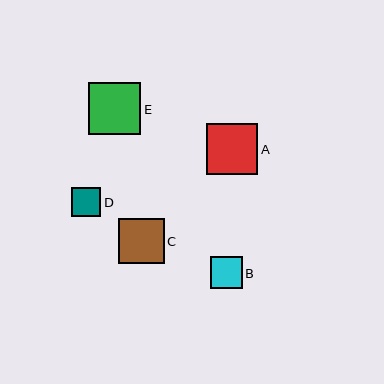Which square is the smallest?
Square D is the smallest with a size of approximately 29 pixels.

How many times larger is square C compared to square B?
Square C is approximately 1.4 times the size of square B.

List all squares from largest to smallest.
From largest to smallest: E, A, C, B, D.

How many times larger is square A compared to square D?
Square A is approximately 1.8 times the size of square D.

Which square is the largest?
Square E is the largest with a size of approximately 52 pixels.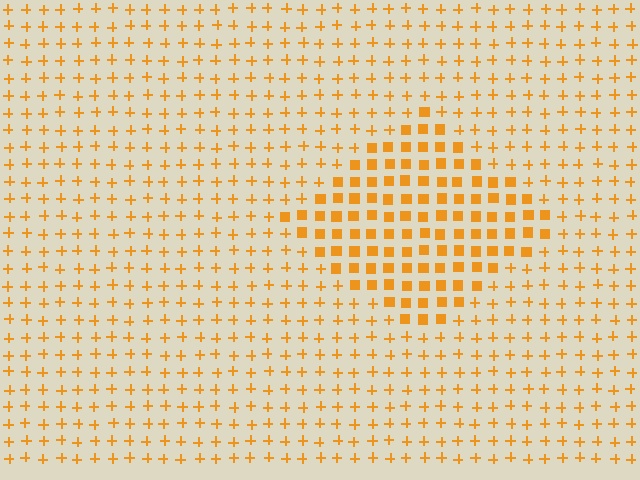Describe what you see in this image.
The image is filled with small orange elements arranged in a uniform grid. A diamond-shaped region contains squares, while the surrounding area contains plus signs. The boundary is defined purely by the change in element shape.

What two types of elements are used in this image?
The image uses squares inside the diamond region and plus signs outside it.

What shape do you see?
I see a diamond.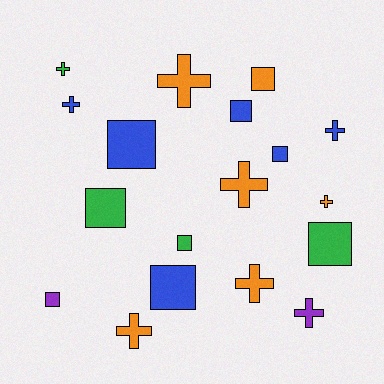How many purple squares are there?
There is 1 purple square.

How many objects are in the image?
There are 18 objects.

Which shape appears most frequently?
Square, with 9 objects.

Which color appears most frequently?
Orange, with 6 objects.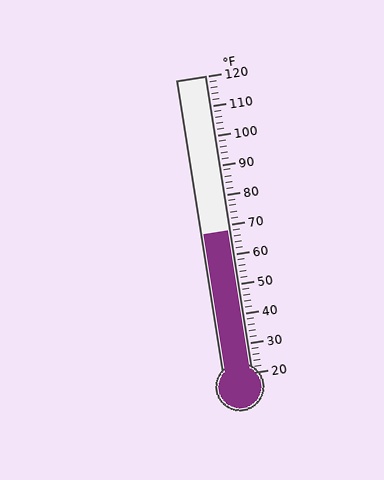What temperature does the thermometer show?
The thermometer shows approximately 68°F.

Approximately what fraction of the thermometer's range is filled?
The thermometer is filled to approximately 50% of its range.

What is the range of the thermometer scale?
The thermometer scale ranges from 20°F to 120°F.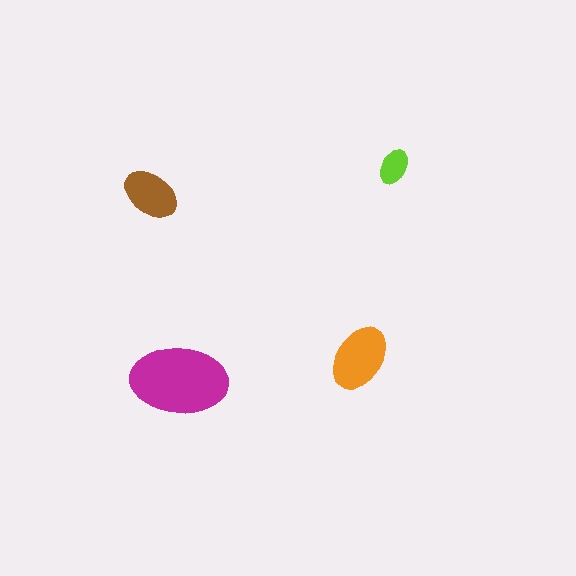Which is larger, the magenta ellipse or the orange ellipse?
The magenta one.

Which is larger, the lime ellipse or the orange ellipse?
The orange one.